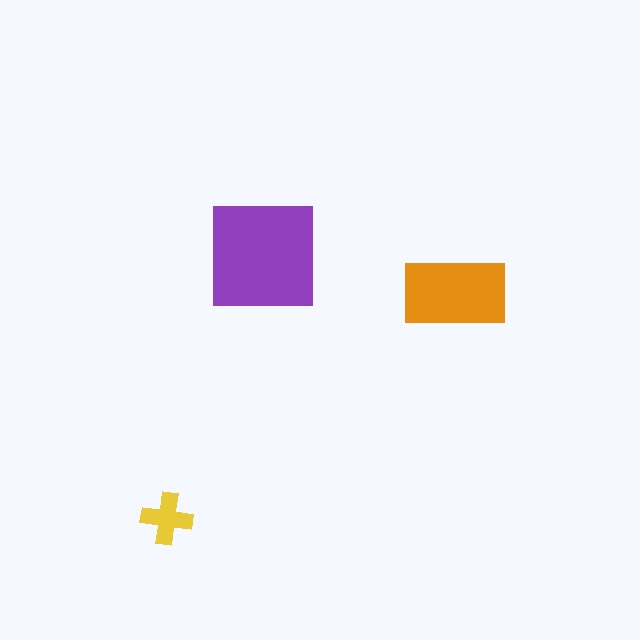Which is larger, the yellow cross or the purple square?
The purple square.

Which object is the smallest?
The yellow cross.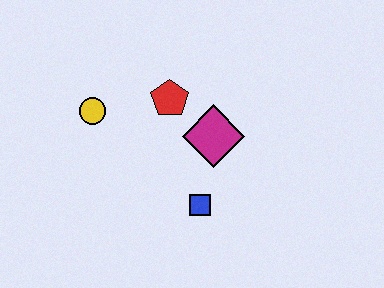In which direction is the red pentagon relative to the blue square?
The red pentagon is above the blue square.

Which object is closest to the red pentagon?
The magenta diamond is closest to the red pentagon.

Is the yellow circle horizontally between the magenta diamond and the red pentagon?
No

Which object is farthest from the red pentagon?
The blue square is farthest from the red pentagon.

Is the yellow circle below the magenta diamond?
No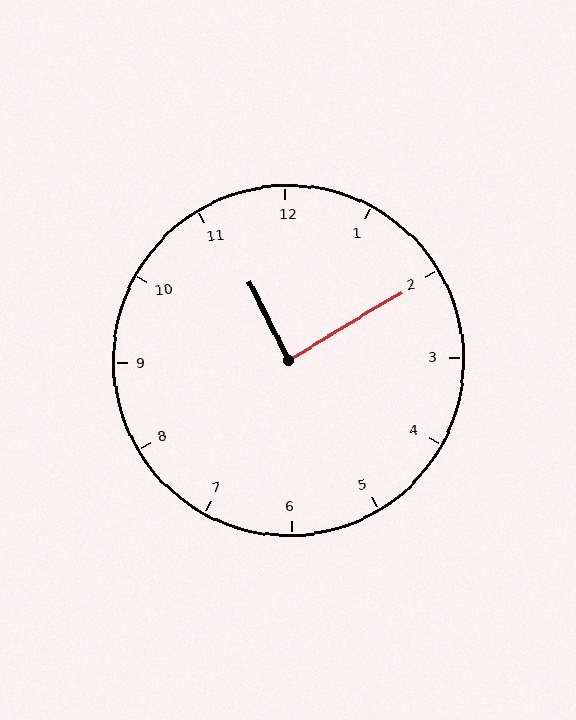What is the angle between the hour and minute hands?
Approximately 85 degrees.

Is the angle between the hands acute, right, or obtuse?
It is right.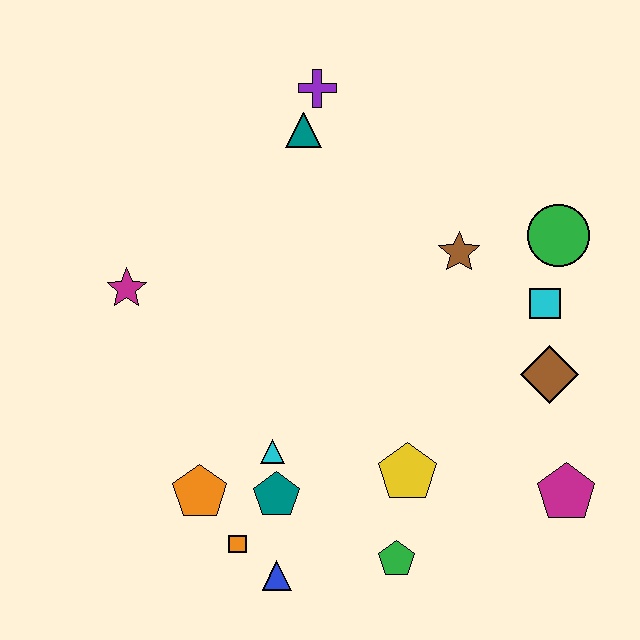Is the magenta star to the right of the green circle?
No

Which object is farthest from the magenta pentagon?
The magenta star is farthest from the magenta pentagon.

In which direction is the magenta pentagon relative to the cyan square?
The magenta pentagon is below the cyan square.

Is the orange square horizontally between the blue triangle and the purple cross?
No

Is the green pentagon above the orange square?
No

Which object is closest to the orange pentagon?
The orange square is closest to the orange pentagon.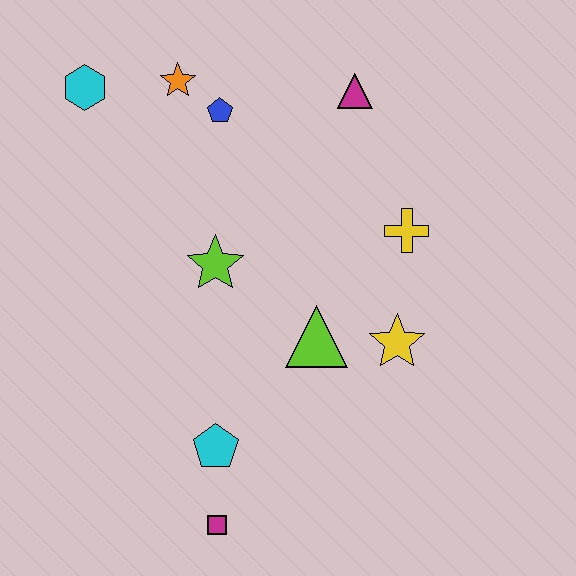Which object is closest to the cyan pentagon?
The magenta square is closest to the cyan pentagon.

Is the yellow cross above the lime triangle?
Yes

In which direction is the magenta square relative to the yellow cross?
The magenta square is below the yellow cross.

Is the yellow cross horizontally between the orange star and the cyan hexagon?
No